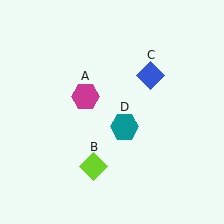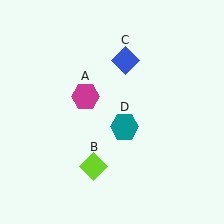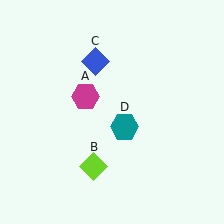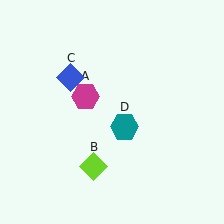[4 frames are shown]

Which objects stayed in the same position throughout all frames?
Magenta hexagon (object A) and lime diamond (object B) and teal hexagon (object D) remained stationary.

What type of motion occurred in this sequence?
The blue diamond (object C) rotated counterclockwise around the center of the scene.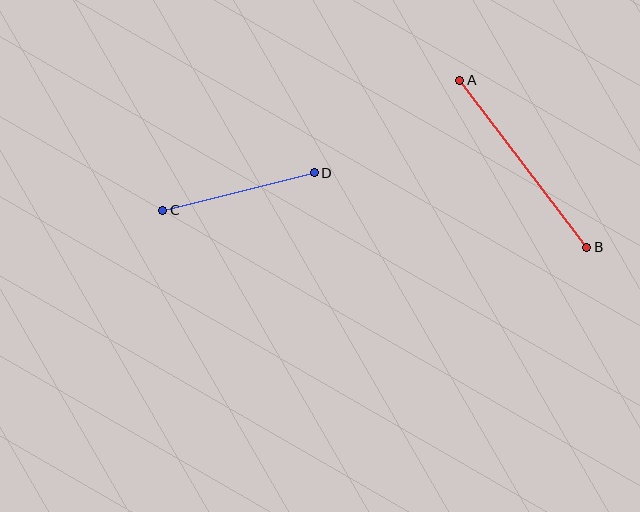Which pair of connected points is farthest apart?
Points A and B are farthest apart.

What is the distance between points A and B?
The distance is approximately 210 pixels.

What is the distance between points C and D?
The distance is approximately 156 pixels.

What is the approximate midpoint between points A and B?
The midpoint is at approximately (523, 164) pixels.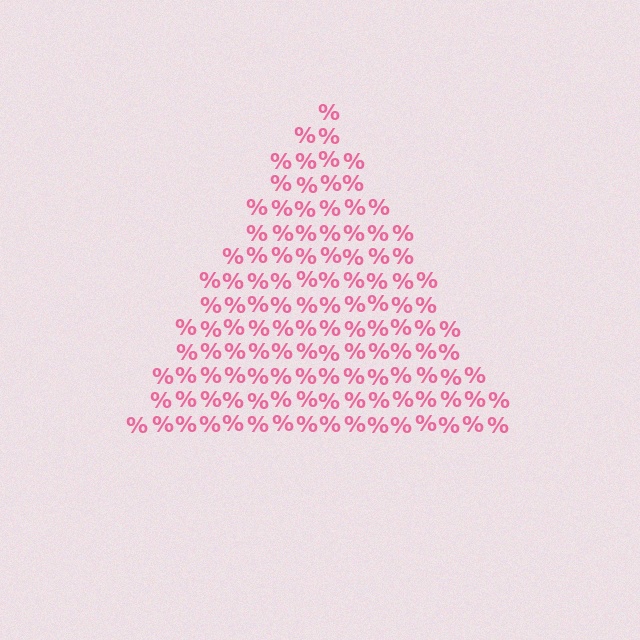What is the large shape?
The large shape is a triangle.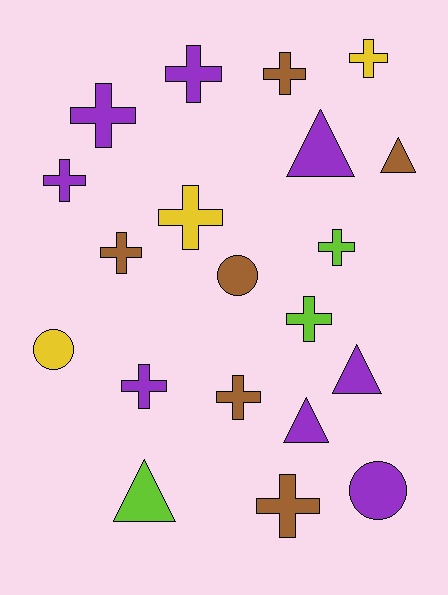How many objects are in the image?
There are 20 objects.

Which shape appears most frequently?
Cross, with 12 objects.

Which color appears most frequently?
Purple, with 8 objects.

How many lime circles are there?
There are no lime circles.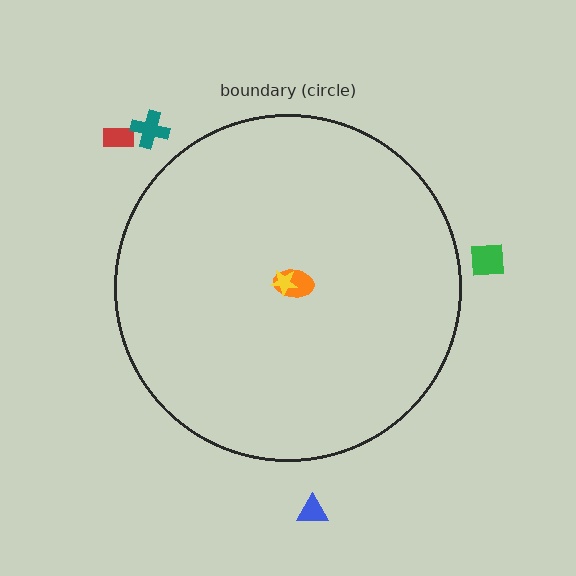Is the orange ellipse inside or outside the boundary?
Inside.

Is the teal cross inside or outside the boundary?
Outside.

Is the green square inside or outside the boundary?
Outside.